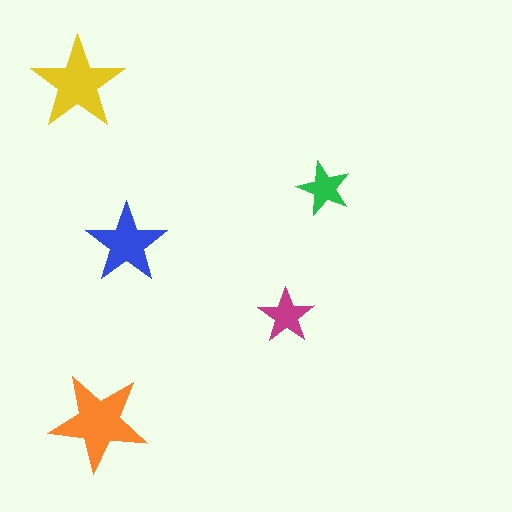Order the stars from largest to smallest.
the orange one, the yellow one, the blue one, the magenta one, the green one.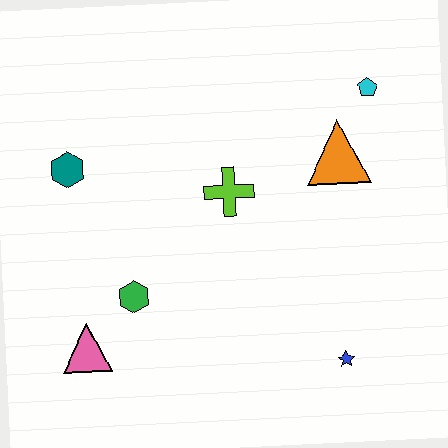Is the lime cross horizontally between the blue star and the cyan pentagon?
No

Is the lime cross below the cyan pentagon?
Yes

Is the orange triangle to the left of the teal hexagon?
No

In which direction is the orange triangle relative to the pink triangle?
The orange triangle is to the right of the pink triangle.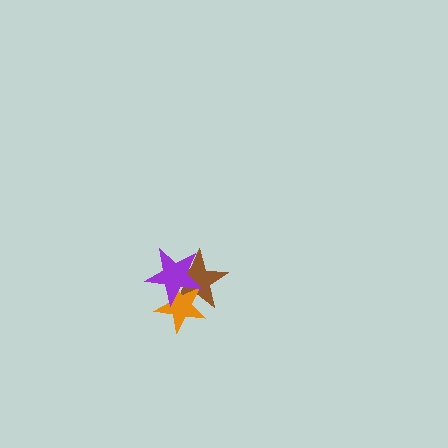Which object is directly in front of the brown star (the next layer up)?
The orange star is directly in front of the brown star.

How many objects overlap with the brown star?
2 objects overlap with the brown star.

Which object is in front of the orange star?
The purple star is in front of the orange star.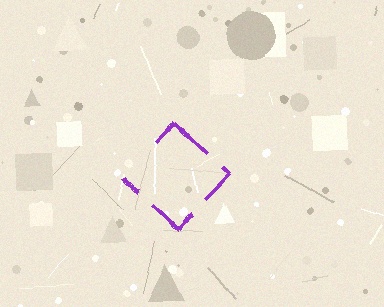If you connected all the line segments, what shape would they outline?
They would outline a diamond.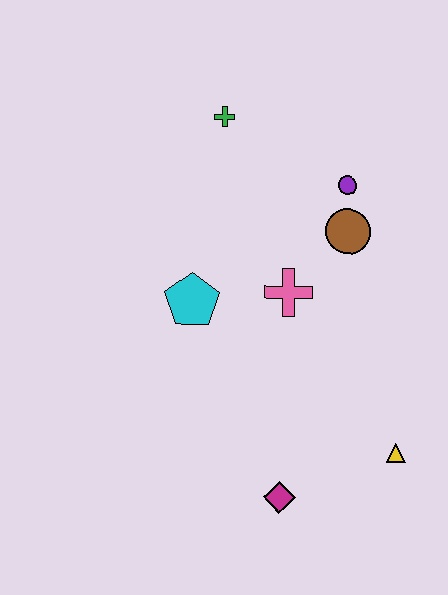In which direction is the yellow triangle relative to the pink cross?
The yellow triangle is below the pink cross.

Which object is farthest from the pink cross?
The magenta diamond is farthest from the pink cross.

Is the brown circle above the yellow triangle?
Yes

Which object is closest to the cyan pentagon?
The pink cross is closest to the cyan pentagon.